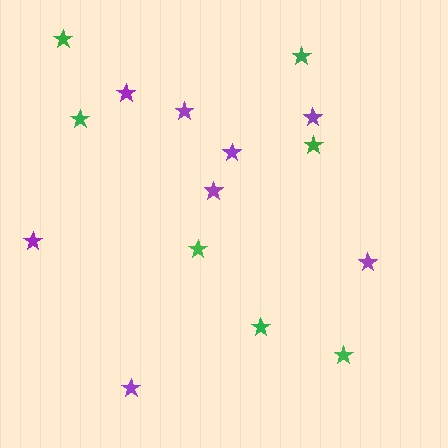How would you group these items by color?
There are 2 groups: one group of purple stars (8) and one group of green stars (7).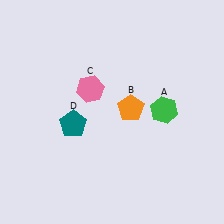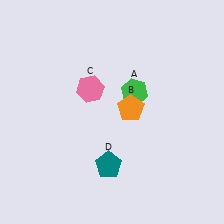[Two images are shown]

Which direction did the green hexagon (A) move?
The green hexagon (A) moved left.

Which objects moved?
The objects that moved are: the green hexagon (A), the teal pentagon (D).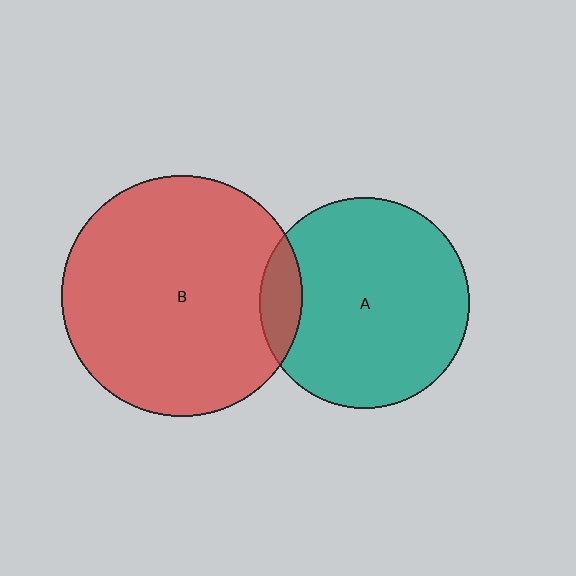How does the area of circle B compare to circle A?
Approximately 1.3 times.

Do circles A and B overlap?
Yes.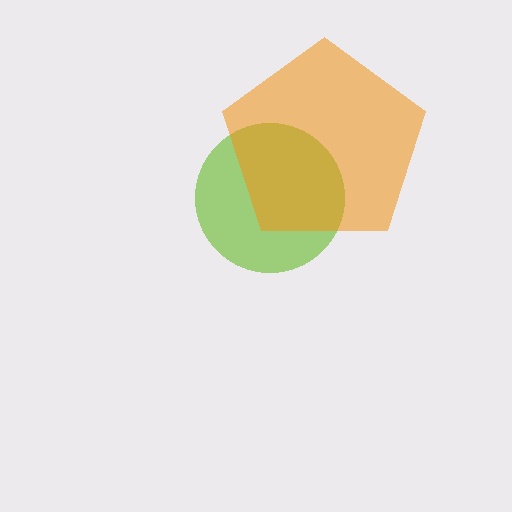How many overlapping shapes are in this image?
There are 2 overlapping shapes in the image.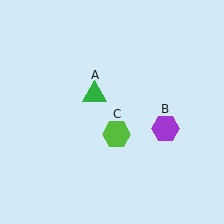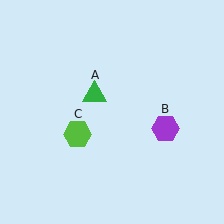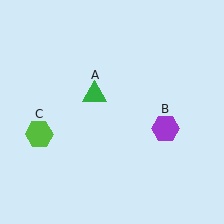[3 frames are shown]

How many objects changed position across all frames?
1 object changed position: lime hexagon (object C).